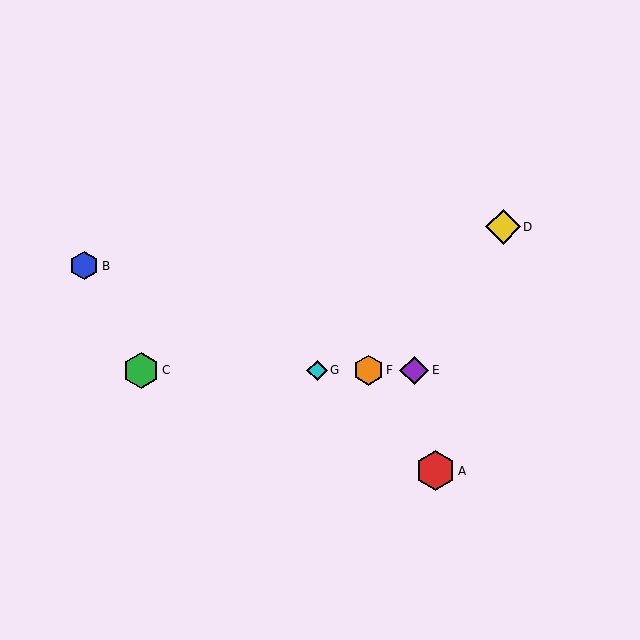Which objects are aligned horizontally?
Objects C, E, F, G are aligned horizontally.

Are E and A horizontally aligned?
No, E is at y≈370 and A is at y≈471.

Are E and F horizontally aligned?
Yes, both are at y≈370.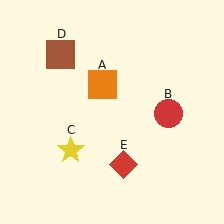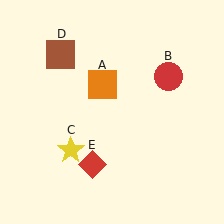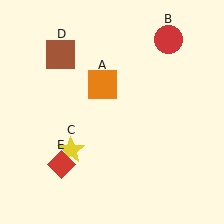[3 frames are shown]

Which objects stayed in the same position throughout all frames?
Orange square (object A) and yellow star (object C) and brown square (object D) remained stationary.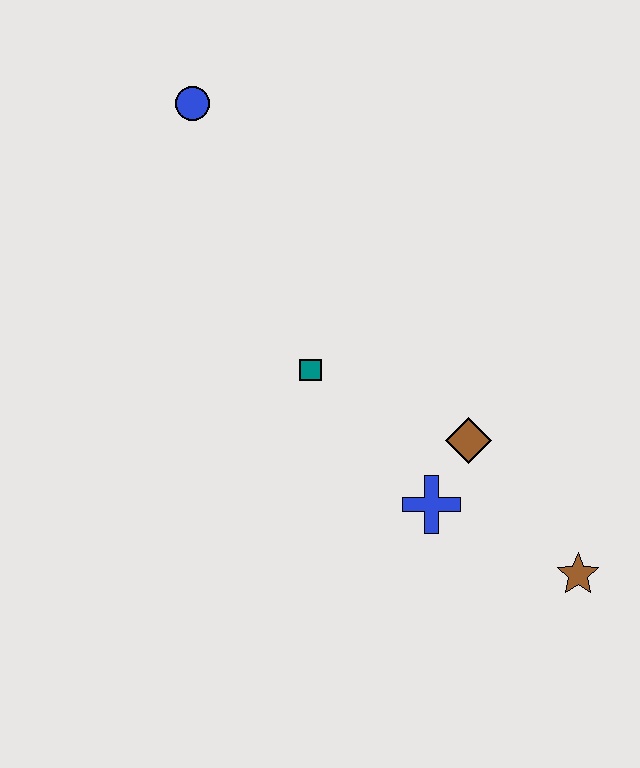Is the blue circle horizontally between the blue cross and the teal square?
No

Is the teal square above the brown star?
Yes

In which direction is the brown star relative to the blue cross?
The brown star is to the right of the blue cross.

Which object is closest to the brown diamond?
The blue cross is closest to the brown diamond.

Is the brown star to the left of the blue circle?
No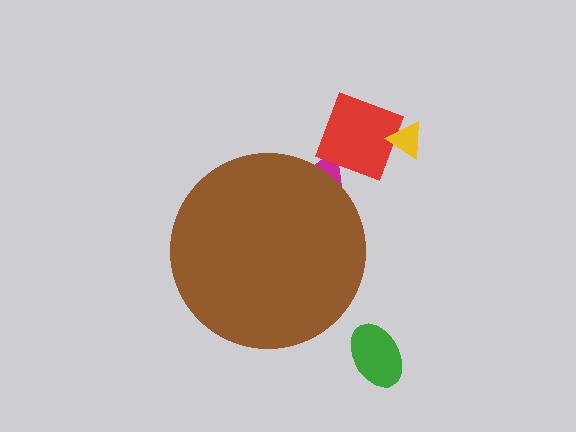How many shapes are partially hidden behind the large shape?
1 shape is partially hidden.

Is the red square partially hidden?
No, the red square is fully visible.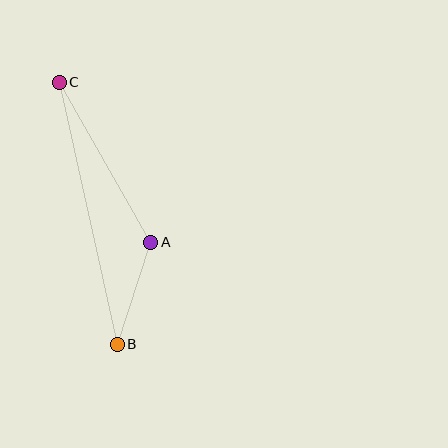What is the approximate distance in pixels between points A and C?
The distance between A and C is approximately 184 pixels.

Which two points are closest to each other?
Points A and B are closest to each other.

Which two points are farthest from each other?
Points B and C are farthest from each other.